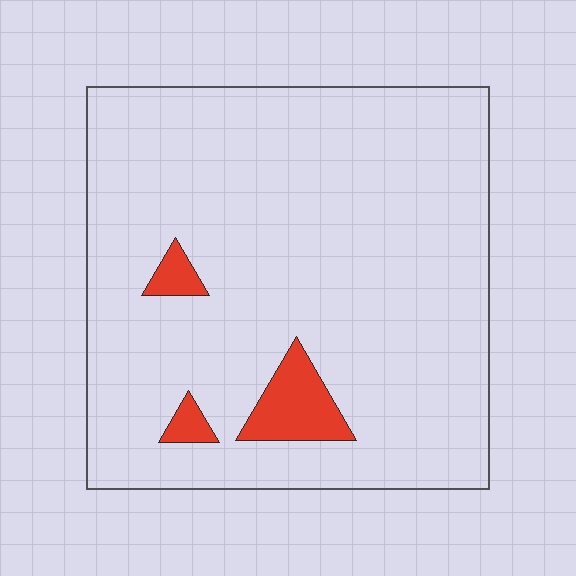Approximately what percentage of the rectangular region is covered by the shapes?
Approximately 5%.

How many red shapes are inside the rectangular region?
3.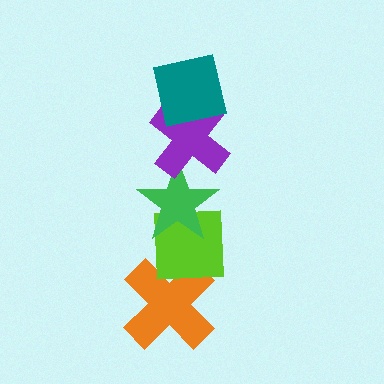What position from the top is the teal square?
The teal square is 1st from the top.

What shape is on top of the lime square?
The green star is on top of the lime square.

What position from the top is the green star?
The green star is 3rd from the top.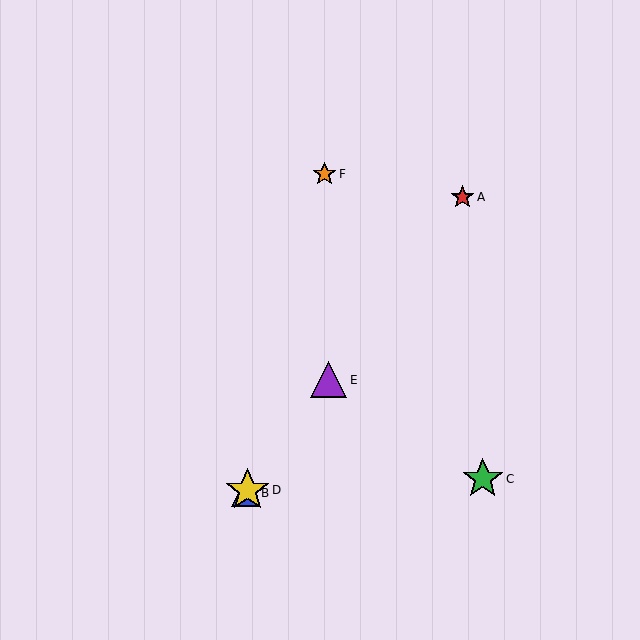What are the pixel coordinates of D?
Object D is at (247, 490).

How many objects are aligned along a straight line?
4 objects (A, B, D, E) are aligned along a straight line.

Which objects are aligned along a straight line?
Objects A, B, D, E are aligned along a straight line.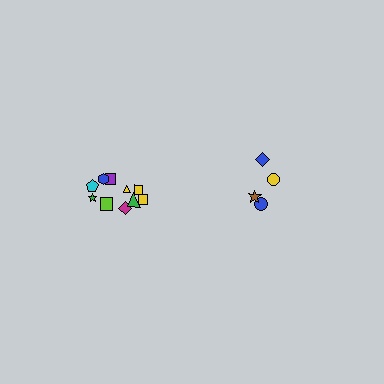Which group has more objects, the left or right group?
The left group.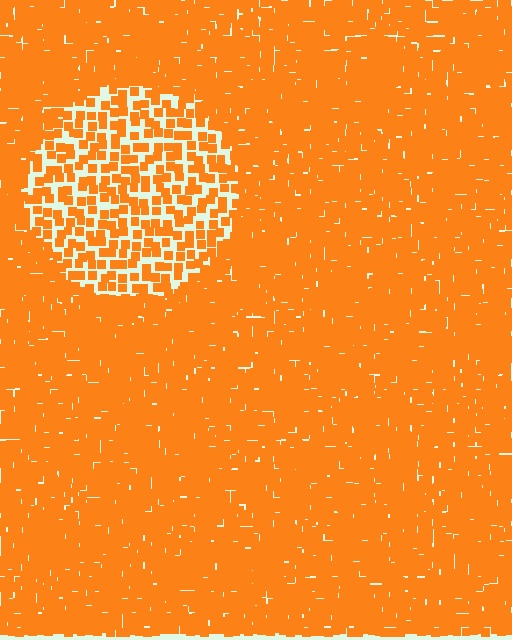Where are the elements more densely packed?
The elements are more densely packed outside the circle boundary.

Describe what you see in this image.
The image contains small orange elements arranged at two different densities. A circle-shaped region is visible where the elements are less densely packed than the surrounding area.